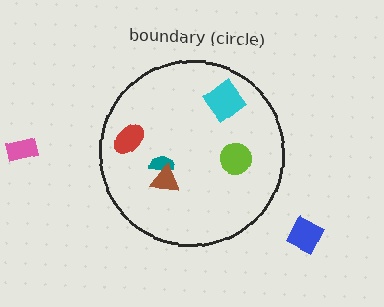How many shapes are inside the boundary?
5 inside, 2 outside.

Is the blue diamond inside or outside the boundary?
Outside.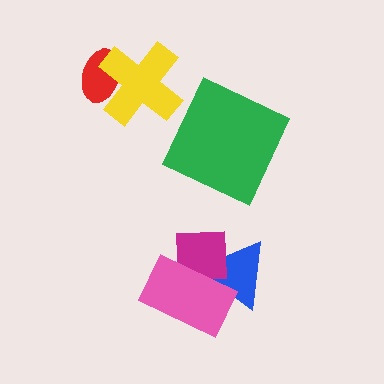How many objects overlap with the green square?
0 objects overlap with the green square.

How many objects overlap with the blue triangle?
2 objects overlap with the blue triangle.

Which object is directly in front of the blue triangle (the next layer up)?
The magenta square is directly in front of the blue triangle.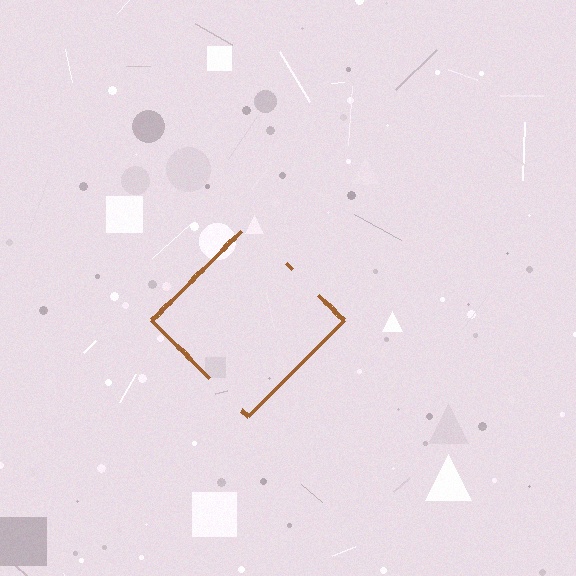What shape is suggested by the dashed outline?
The dashed outline suggests a diamond.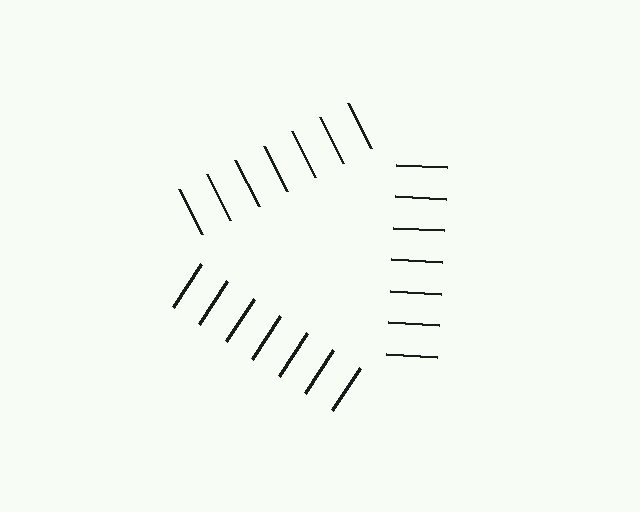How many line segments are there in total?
21 — 7 along each of the 3 edges.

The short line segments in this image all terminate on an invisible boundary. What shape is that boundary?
An illusory triangle — the line segments terminate on its edges but no continuous stroke is drawn.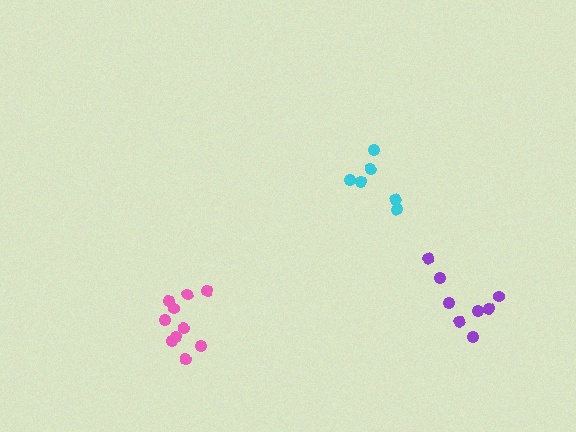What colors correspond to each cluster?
The clusters are colored: purple, pink, cyan.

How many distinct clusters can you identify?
There are 3 distinct clusters.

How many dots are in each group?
Group 1: 8 dots, Group 2: 10 dots, Group 3: 6 dots (24 total).